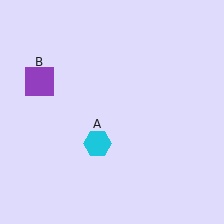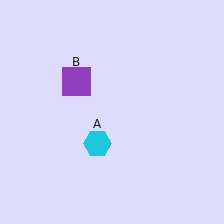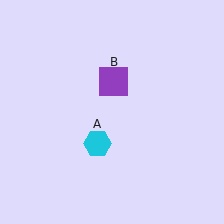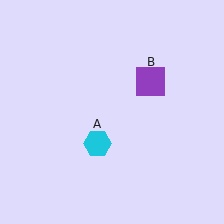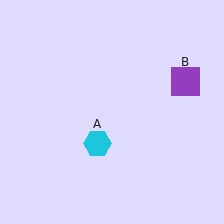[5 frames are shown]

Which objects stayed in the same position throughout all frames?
Cyan hexagon (object A) remained stationary.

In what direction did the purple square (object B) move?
The purple square (object B) moved right.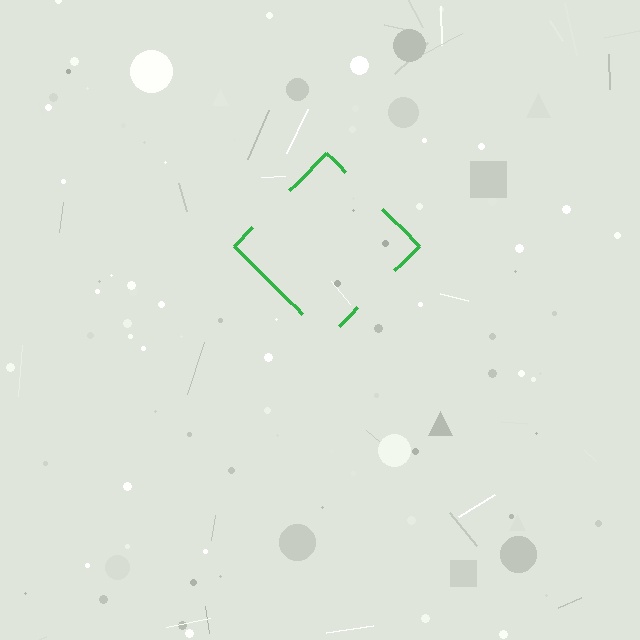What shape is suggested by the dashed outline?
The dashed outline suggests a diamond.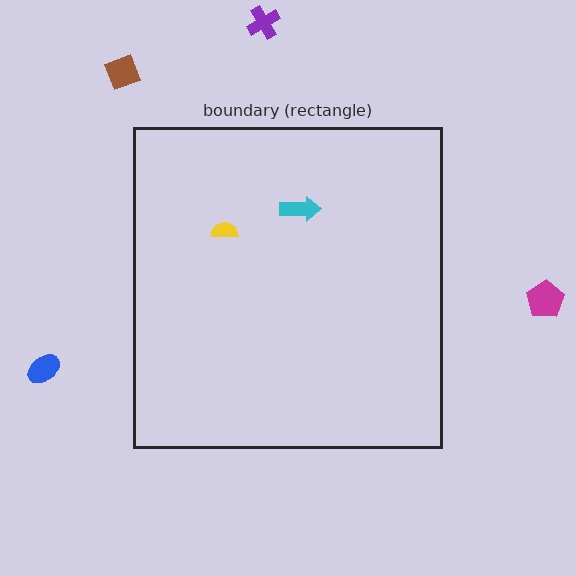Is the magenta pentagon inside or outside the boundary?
Outside.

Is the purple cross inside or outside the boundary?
Outside.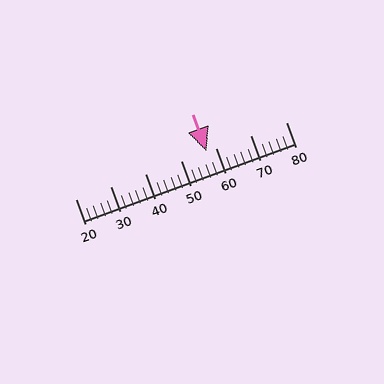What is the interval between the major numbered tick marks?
The major tick marks are spaced 10 units apart.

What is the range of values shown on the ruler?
The ruler shows values from 20 to 80.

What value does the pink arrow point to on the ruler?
The pink arrow points to approximately 57.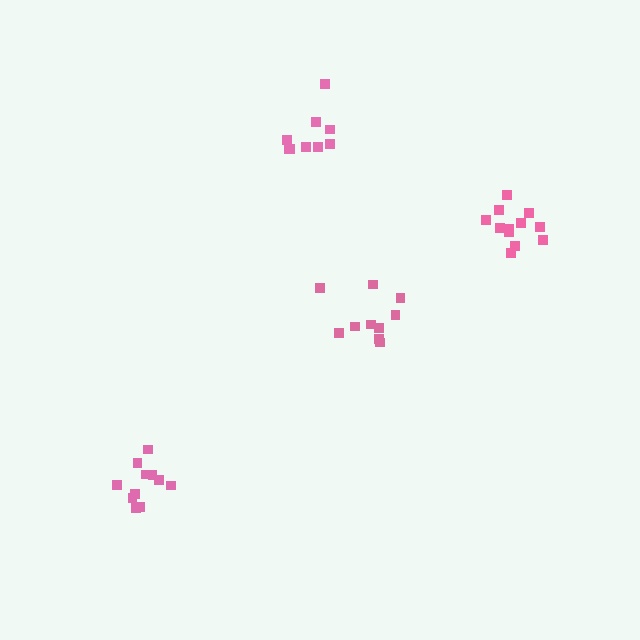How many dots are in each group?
Group 1: 11 dots, Group 2: 10 dots, Group 3: 12 dots, Group 4: 10 dots (43 total).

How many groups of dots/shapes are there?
There are 4 groups.